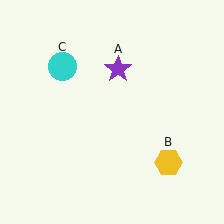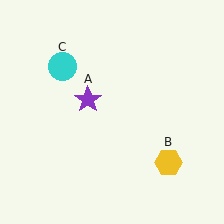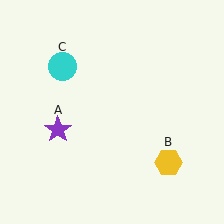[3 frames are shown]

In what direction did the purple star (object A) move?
The purple star (object A) moved down and to the left.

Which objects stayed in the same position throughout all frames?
Yellow hexagon (object B) and cyan circle (object C) remained stationary.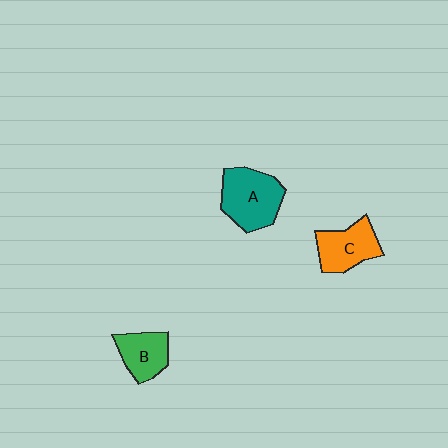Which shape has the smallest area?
Shape B (green).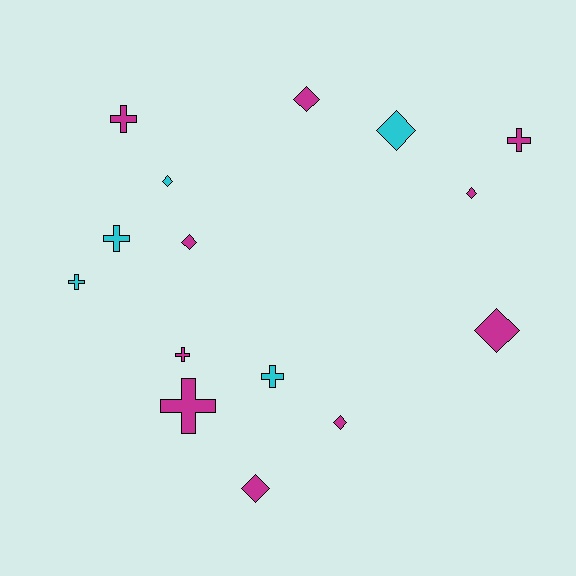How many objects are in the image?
There are 15 objects.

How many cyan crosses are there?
There are 3 cyan crosses.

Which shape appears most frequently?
Diamond, with 8 objects.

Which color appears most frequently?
Magenta, with 10 objects.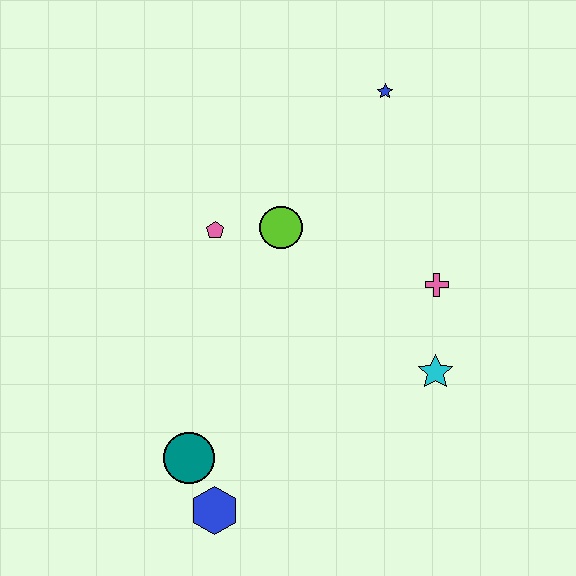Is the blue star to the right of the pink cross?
No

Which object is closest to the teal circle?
The blue hexagon is closest to the teal circle.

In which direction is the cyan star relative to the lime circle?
The cyan star is to the right of the lime circle.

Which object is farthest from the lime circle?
The blue hexagon is farthest from the lime circle.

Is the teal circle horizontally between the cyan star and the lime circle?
No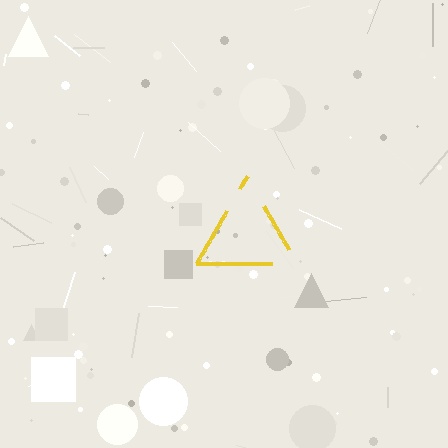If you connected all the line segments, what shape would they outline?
They would outline a triangle.